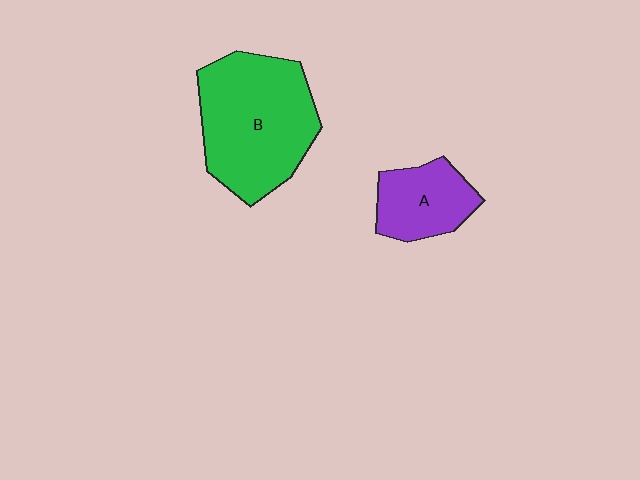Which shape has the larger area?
Shape B (green).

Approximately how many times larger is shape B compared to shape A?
Approximately 2.2 times.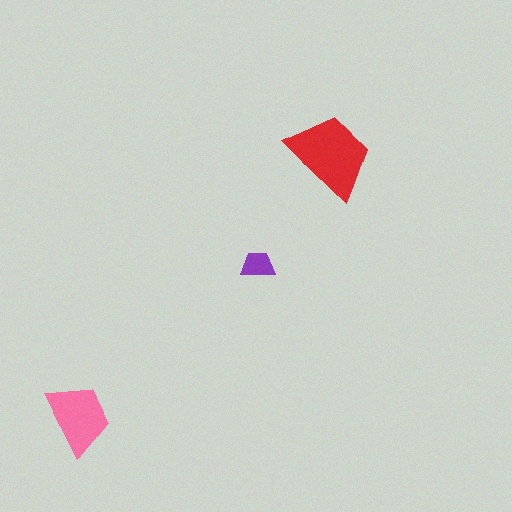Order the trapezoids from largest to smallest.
the red one, the pink one, the purple one.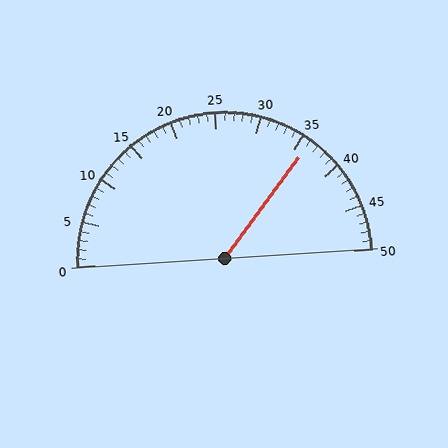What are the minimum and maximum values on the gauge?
The gauge ranges from 0 to 50.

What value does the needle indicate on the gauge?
The needle indicates approximately 36.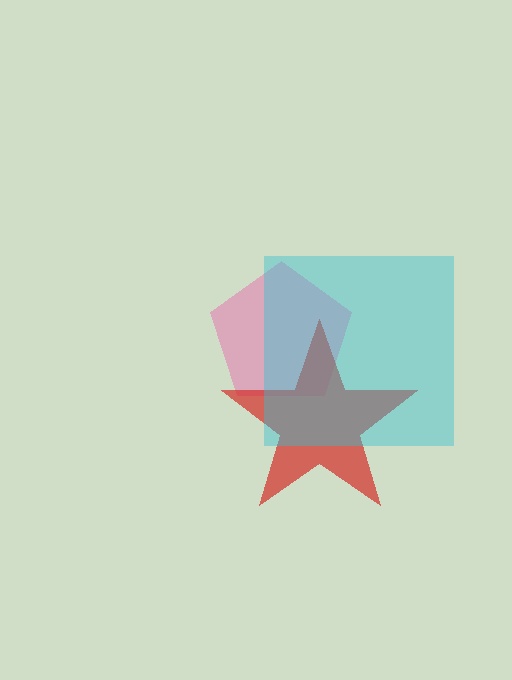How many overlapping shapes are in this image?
There are 3 overlapping shapes in the image.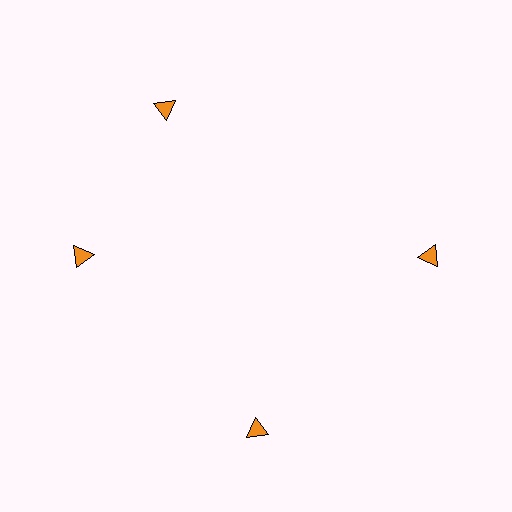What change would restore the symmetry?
The symmetry would be restored by rotating it back into even spacing with its neighbors so that all 4 triangles sit at equal angles and equal distance from the center.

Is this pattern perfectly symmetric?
No. The 4 orange triangles are arranged in a ring, but one element near the 12 o'clock position is rotated out of alignment along the ring, breaking the 4-fold rotational symmetry.